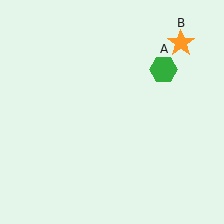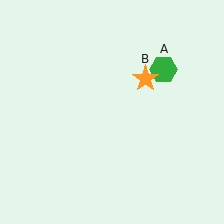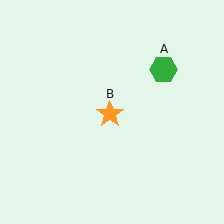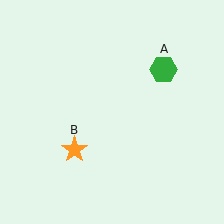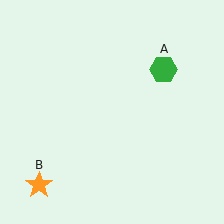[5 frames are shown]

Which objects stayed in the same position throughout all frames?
Green hexagon (object A) remained stationary.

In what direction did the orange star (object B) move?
The orange star (object B) moved down and to the left.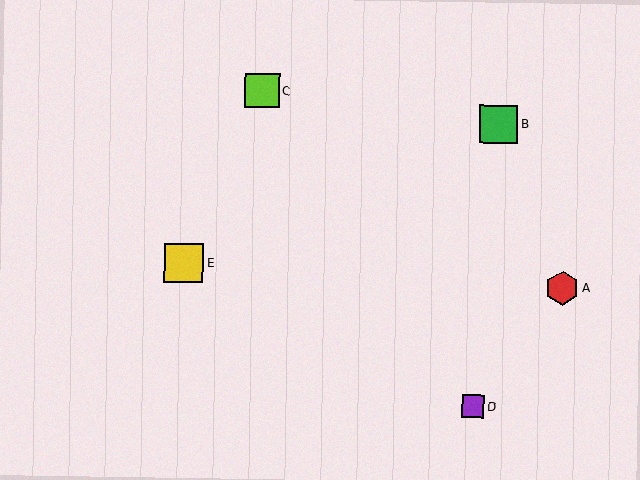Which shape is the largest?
The yellow square (labeled E) is the largest.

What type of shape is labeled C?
Shape C is a lime square.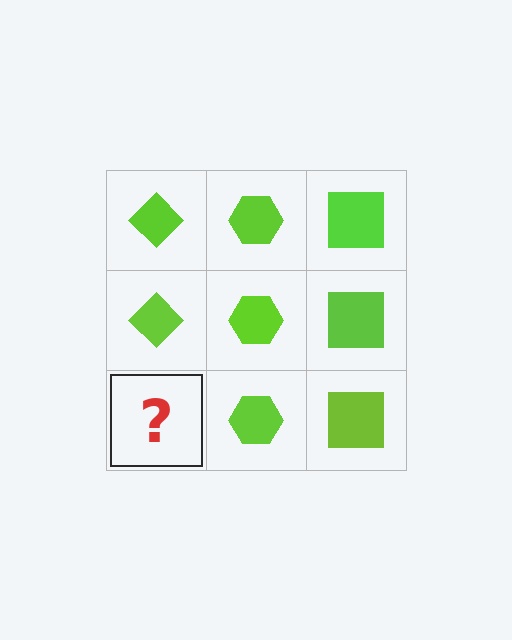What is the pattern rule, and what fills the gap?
The rule is that each column has a consistent shape. The gap should be filled with a lime diamond.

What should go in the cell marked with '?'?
The missing cell should contain a lime diamond.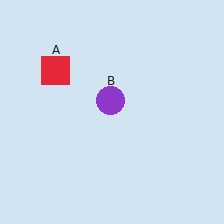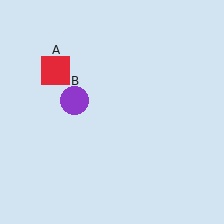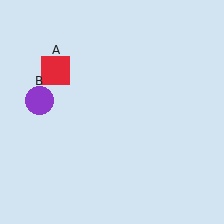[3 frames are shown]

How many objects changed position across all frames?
1 object changed position: purple circle (object B).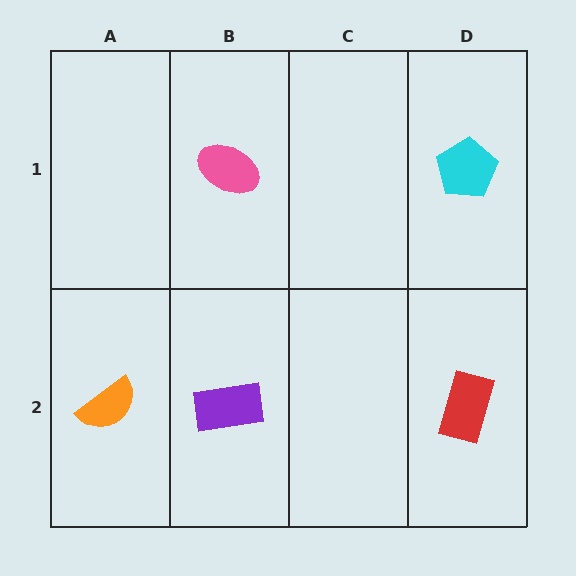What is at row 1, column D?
A cyan pentagon.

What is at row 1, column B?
A pink ellipse.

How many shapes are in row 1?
2 shapes.